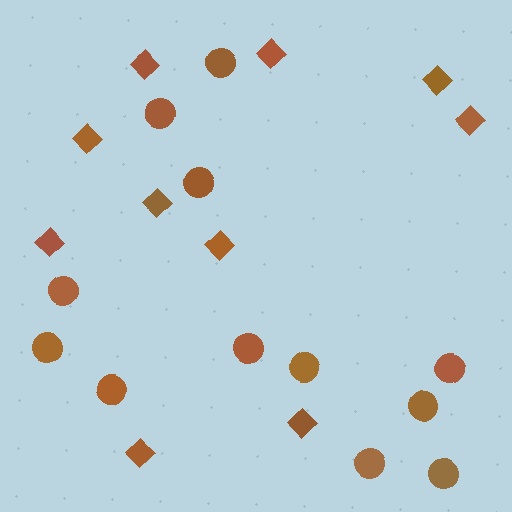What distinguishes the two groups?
There are 2 groups: one group of diamonds (10) and one group of circles (12).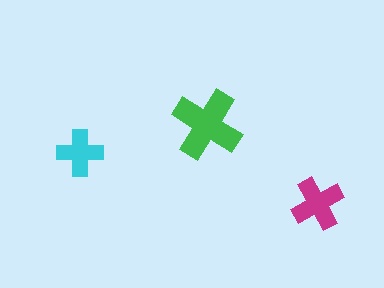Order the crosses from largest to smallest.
the green one, the magenta one, the cyan one.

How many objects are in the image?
There are 3 objects in the image.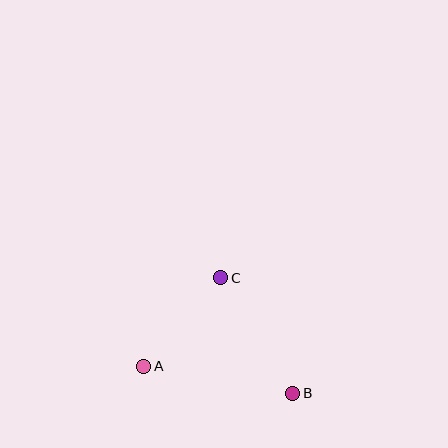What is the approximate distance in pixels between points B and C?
The distance between B and C is approximately 136 pixels.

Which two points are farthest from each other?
Points A and B are farthest from each other.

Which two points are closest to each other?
Points A and C are closest to each other.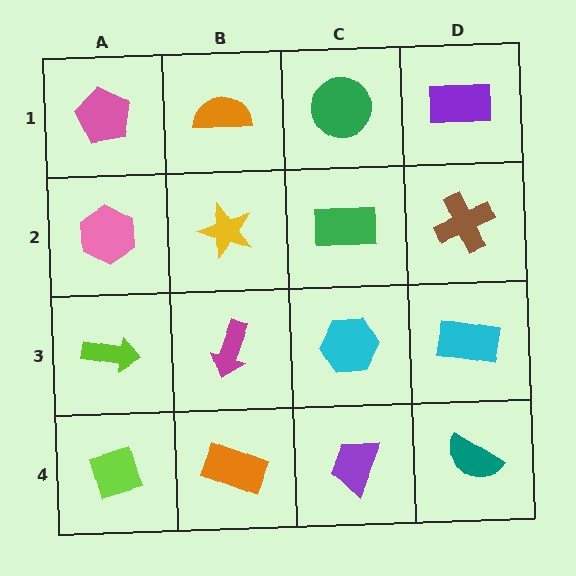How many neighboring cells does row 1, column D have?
2.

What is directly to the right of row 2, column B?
A green rectangle.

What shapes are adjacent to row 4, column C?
A cyan hexagon (row 3, column C), an orange rectangle (row 4, column B), a teal semicircle (row 4, column D).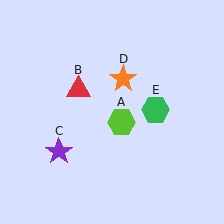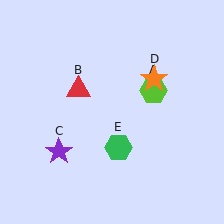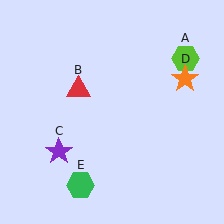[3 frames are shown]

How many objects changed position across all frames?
3 objects changed position: lime hexagon (object A), orange star (object D), green hexagon (object E).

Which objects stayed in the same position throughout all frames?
Red triangle (object B) and purple star (object C) remained stationary.